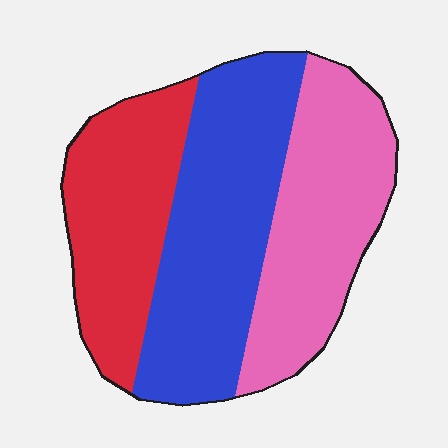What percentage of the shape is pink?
Pink takes up between a sixth and a third of the shape.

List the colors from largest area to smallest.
From largest to smallest: blue, pink, red.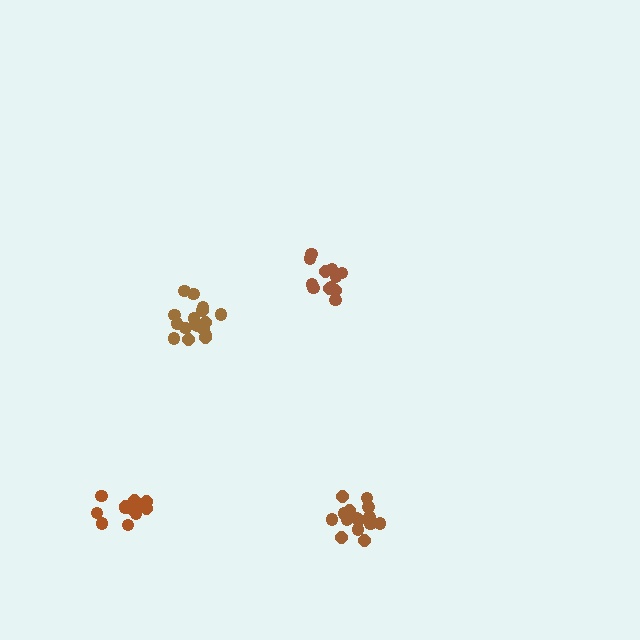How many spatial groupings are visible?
There are 4 spatial groupings.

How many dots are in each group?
Group 1: 12 dots, Group 2: 16 dots, Group 3: 15 dots, Group 4: 13 dots (56 total).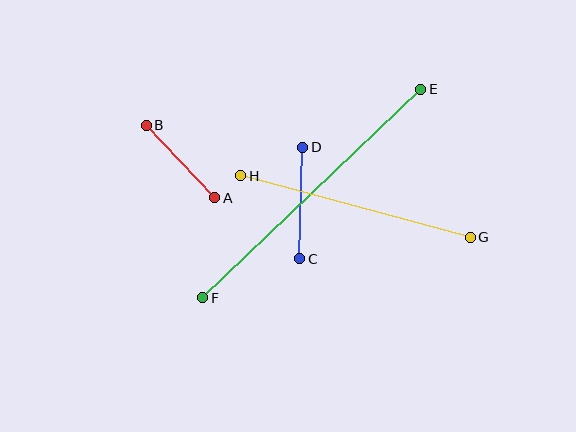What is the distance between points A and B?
The distance is approximately 100 pixels.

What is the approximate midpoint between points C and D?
The midpoint is at approximately (301, 203) pixels.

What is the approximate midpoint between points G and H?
The midpoint is at approximately (356, 207) pixels.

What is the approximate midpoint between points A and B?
The midpoint is at approximately (181, 162) pixels.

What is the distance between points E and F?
The distance is approximately 302 pixels.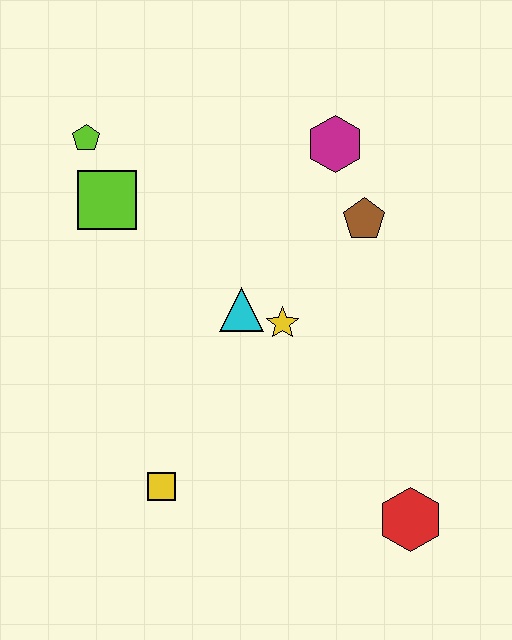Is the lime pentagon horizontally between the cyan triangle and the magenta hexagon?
No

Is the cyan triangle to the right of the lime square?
Yes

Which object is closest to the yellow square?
The cyan triangle is closest to the yellow square.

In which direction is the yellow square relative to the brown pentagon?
The yellow square is below the brown pentagon.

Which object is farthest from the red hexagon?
The lime pentagon is farthest from the red hexagon.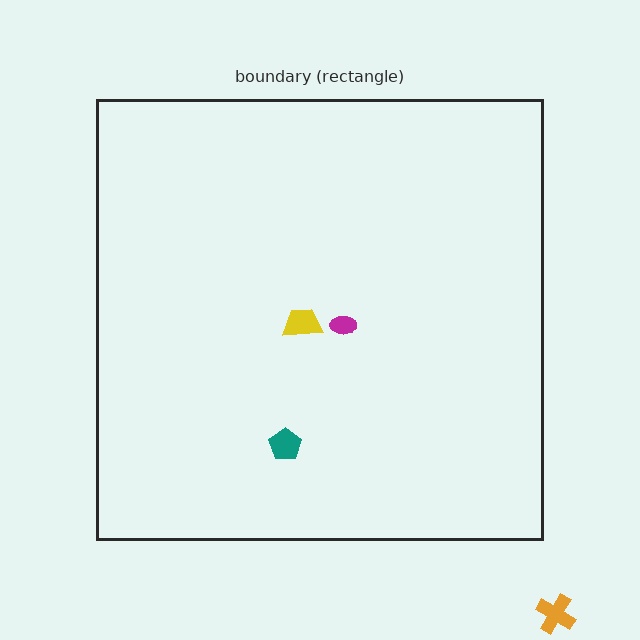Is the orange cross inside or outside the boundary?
Outside.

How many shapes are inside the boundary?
3 inside, 1 outside.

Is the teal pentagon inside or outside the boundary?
Inside.